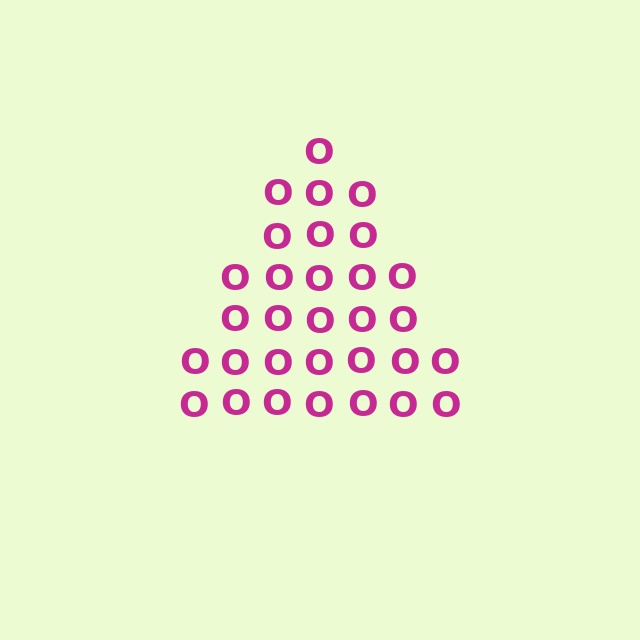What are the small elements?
The small elements are letter O's.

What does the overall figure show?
The overall figure shows a triangle.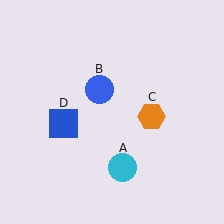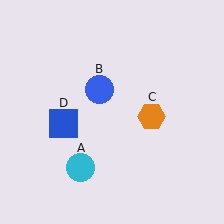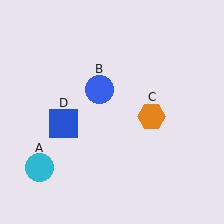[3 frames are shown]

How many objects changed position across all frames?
1 object changed position: cyan circle (object A).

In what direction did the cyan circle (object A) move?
The cyan circle (object A) moved left.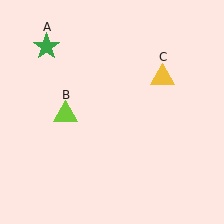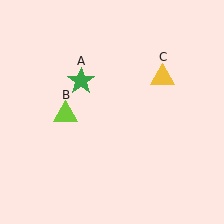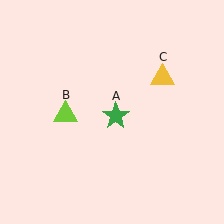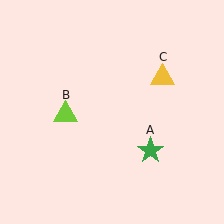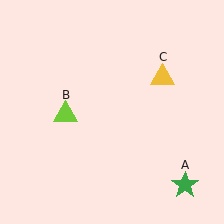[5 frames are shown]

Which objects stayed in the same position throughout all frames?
Lime triangle (object B) and yellow triangle (object C) remained stationary.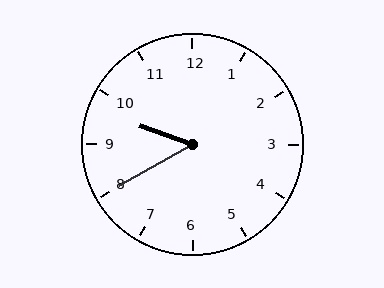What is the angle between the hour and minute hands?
Approximately 50 degrees.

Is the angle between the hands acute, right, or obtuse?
It is acute.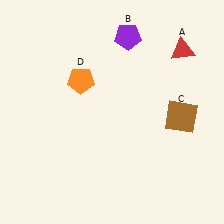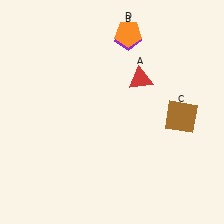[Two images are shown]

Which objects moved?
The objects that moved are: the red triangle (A), the orange pentagon (D).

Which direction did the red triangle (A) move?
The red triangle (A) moved left.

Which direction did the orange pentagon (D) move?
The orange pentagon (D) moved right.